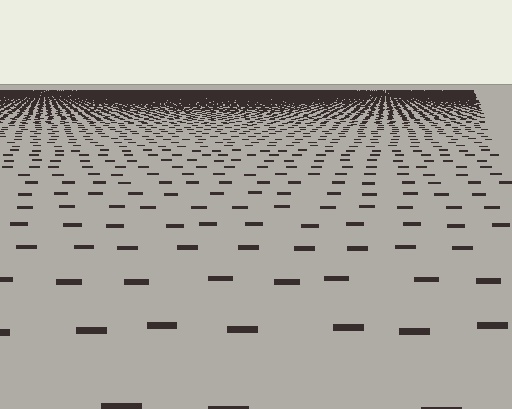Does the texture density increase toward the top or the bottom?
Density increases toward the top.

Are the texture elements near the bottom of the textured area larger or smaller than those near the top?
Larger. Near the bottom, elements are closer to the viewer and appear at a bigger on-screen size.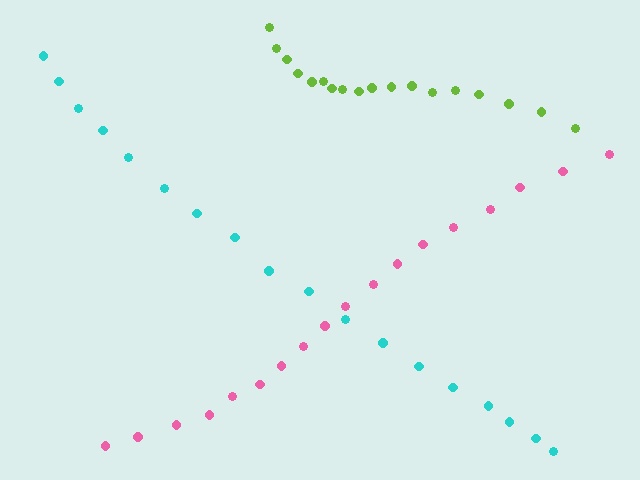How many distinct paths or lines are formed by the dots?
There are 3 distinct paths.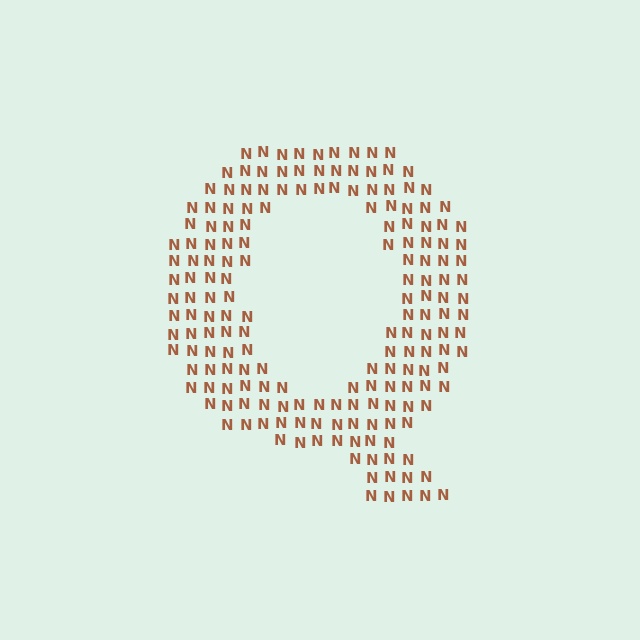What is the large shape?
The large shape is the letter Q.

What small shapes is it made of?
It is made of small letter N's.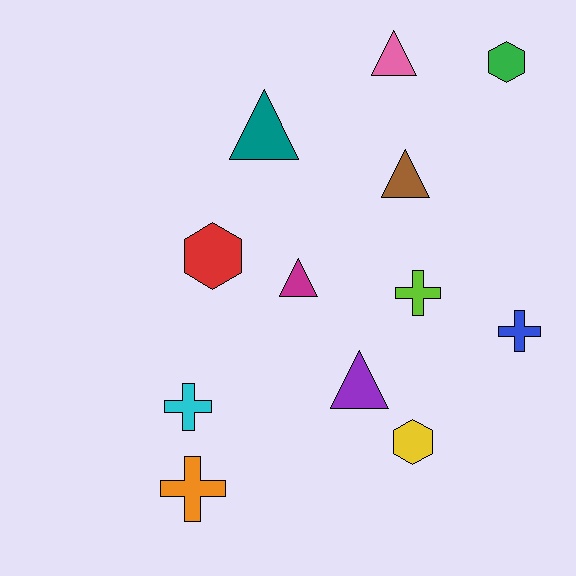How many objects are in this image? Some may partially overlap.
There are 12 objects.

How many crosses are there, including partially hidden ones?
There are 4 crosses.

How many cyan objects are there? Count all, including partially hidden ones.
There is 1 cyan object.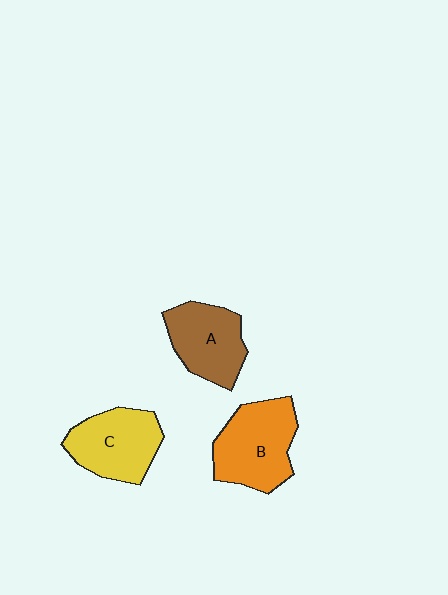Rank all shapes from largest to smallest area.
From largest to smallest: B (orange), C (yellow), A (brown).